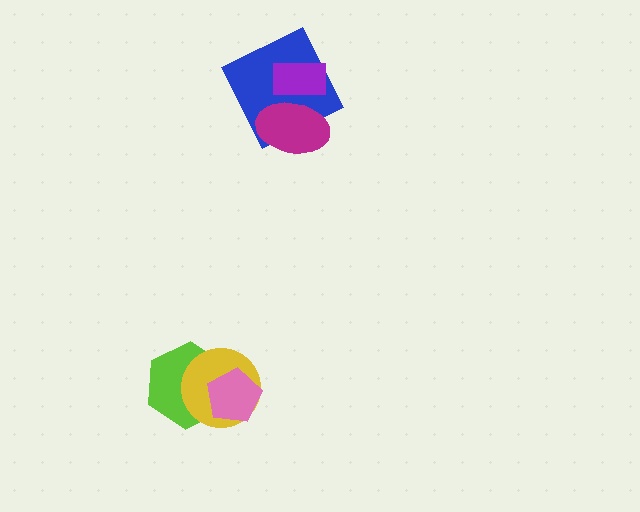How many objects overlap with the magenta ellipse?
2 objects overlap with the magenta ellipse.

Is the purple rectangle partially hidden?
Yes, it is partially covered by another shape.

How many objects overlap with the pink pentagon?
2 objects overlap with the pink pentagon.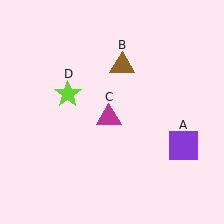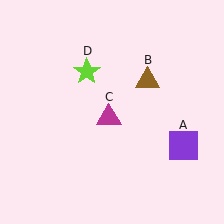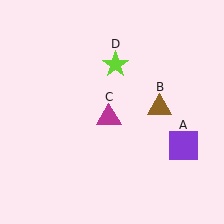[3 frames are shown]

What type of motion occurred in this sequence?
The brown triangle (object B), lime star (object D) rotated clockwise around the center of the scene.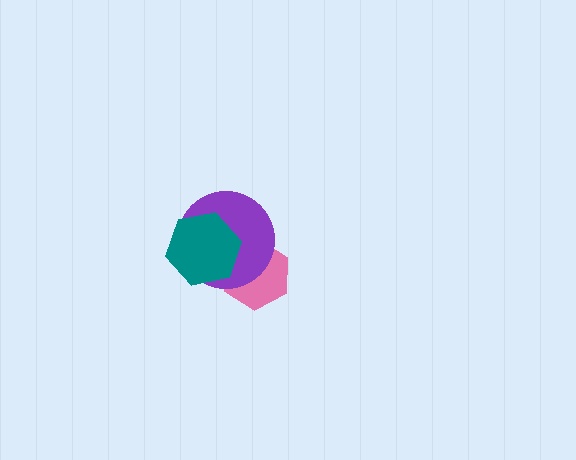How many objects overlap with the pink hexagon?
2 objects overlap with the pink hexagon.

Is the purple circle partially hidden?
Yes, it is partially covered by another shape.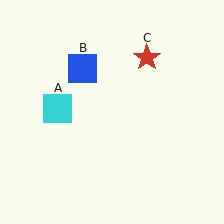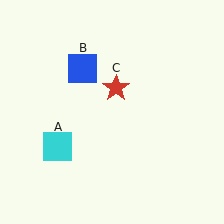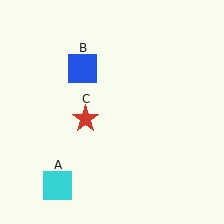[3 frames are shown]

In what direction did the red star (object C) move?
The red star (object C) moved down and to the left.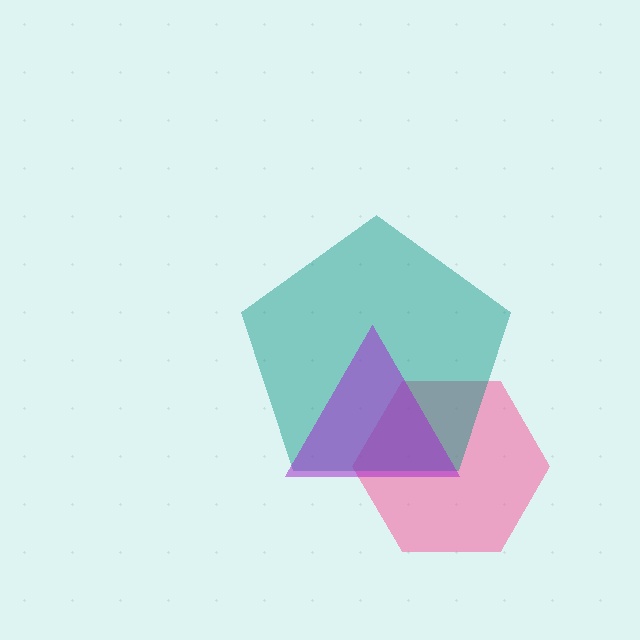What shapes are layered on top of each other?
The layered shapes are: a pink hexagon, a teal pentagon, a purple triangle.